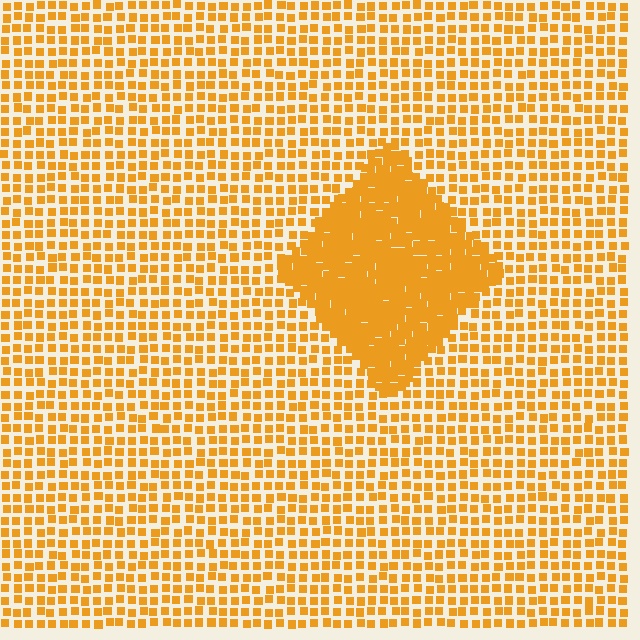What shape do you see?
I see a diamond.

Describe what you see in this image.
The image contains small orange elements arranged at two different densities. A diamond-shaped region is visible where the elements are more densely packed than the surrounding area.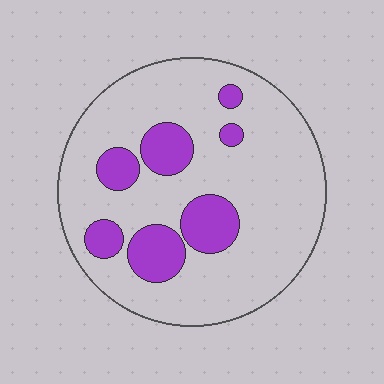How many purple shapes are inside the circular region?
7.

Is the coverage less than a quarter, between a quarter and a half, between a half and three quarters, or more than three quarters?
Less than a quarter.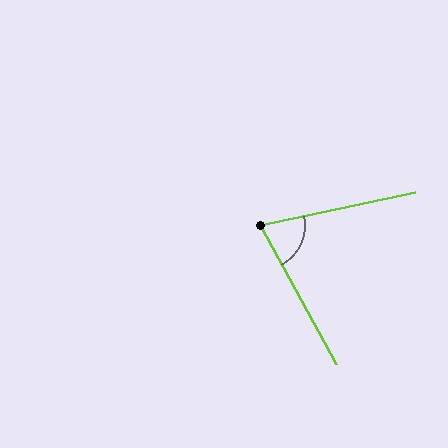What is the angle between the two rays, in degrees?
Approximately 73 degrees.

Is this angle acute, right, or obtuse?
It is acute.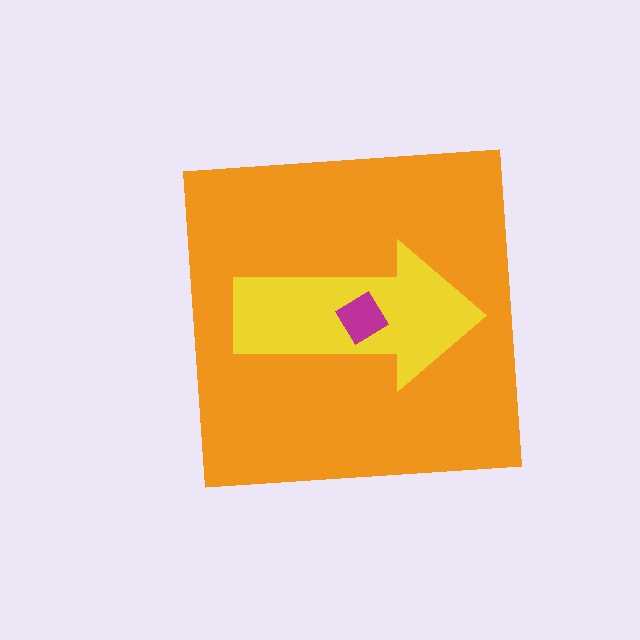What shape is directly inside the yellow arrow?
The magenta diamond.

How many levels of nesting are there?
3.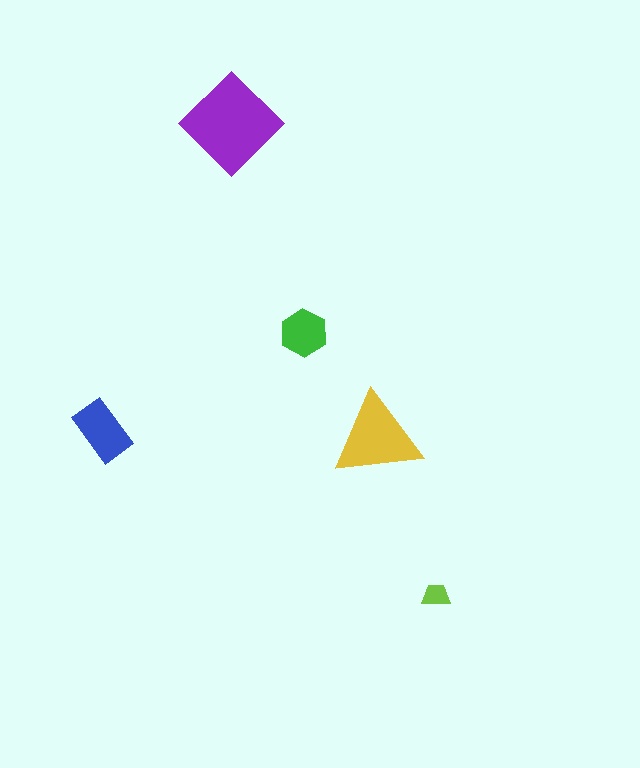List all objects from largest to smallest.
The purple diamond, the yellow triangle, the blue rectangle, the green hexagon, the lime trapezoid.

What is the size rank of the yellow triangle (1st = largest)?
2nd.